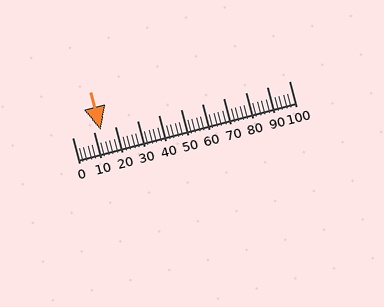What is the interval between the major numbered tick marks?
The major tick marks are spaced 10 units apart.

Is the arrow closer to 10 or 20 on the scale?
The arrow is closer to 10.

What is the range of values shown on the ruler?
The ruler shows values from 0 to 100.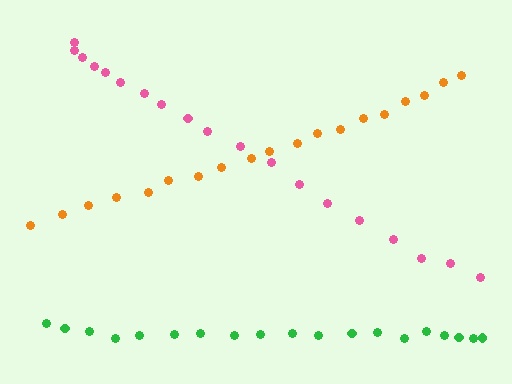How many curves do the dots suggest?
There are 3 distinct paths.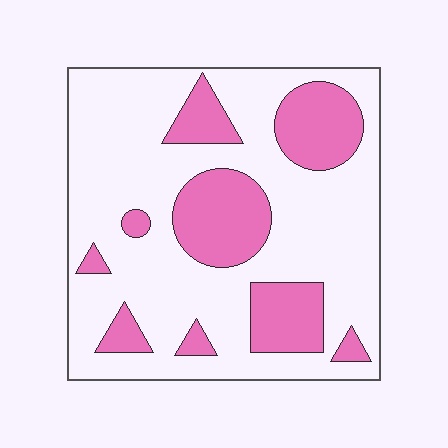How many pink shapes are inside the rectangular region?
9.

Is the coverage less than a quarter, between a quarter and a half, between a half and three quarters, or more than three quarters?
Between a quarter and a half.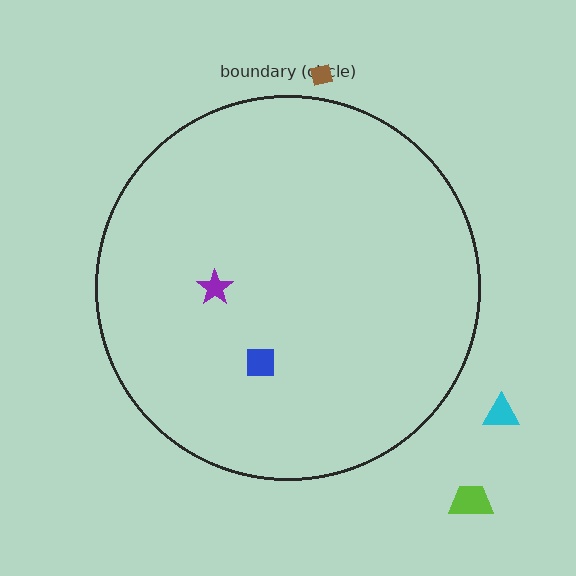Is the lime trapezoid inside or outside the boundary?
Outside.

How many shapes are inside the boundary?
2 inside, 3 outside.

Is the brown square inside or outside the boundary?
Outside.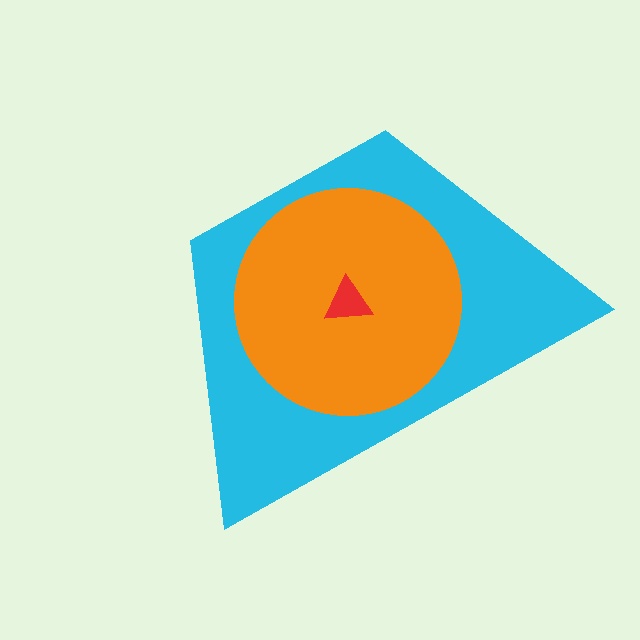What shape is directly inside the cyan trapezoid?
The orange circle.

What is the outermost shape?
The cyan trapezoid.